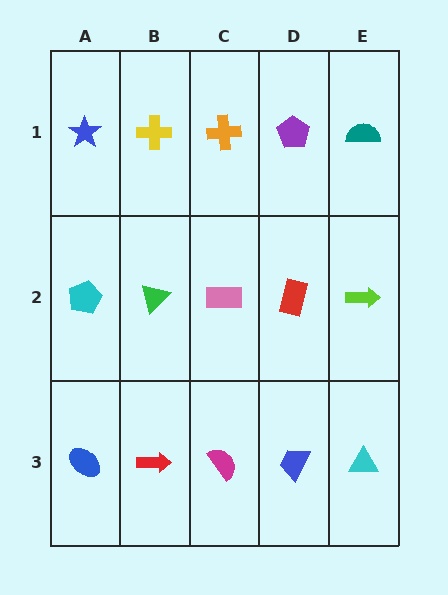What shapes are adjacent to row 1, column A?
A cyan pentagon (row 2, column A), a yellow cross (row 1, column B).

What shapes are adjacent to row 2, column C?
An orange cross (row 1, column C), a magenta semicircle (row 3, column C), a green triangle (row 2, column B), a red rectangle (row 2, column D).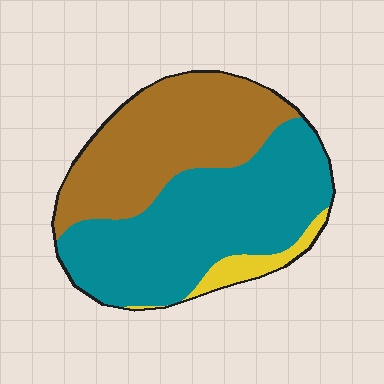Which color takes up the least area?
Yellow, at roughly 5%.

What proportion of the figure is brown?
Brown covers 41% of the figure.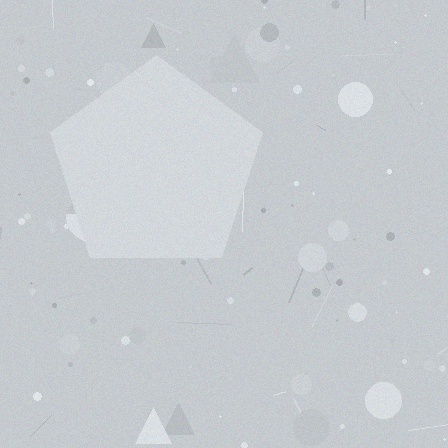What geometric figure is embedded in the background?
A pentagon is embedded in the background.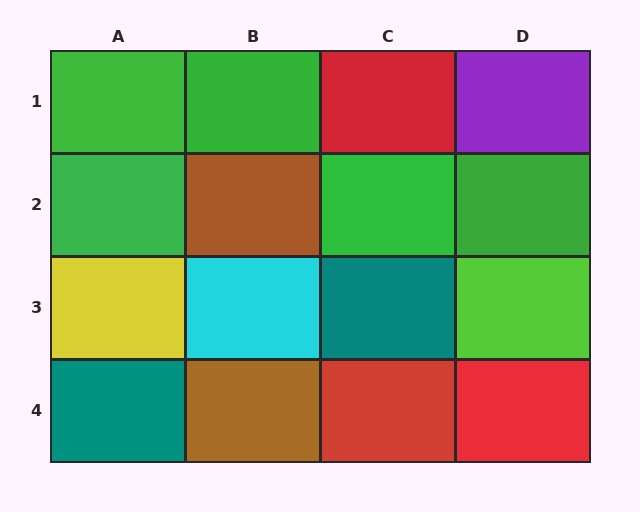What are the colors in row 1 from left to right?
Green, green, red, purple.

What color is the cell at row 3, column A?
Yellow.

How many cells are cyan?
1 cell is cyan.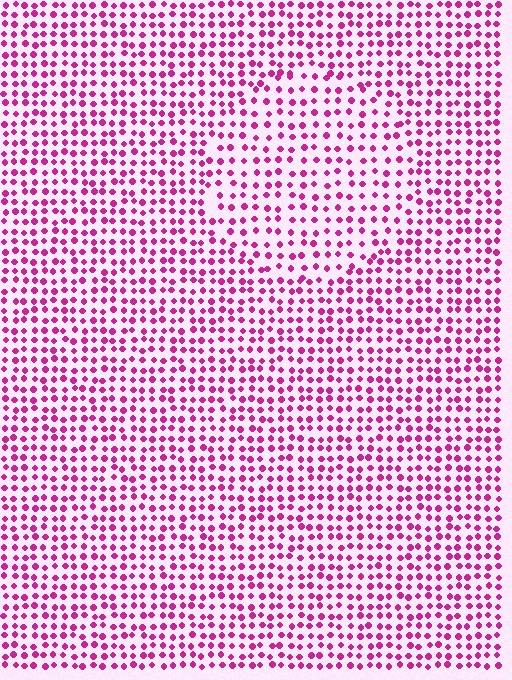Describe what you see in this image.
The image contains small magenta elements arranged at two different densities. A circle-shaped region is visible where the elements are less densely packed than the surrounding area.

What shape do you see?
I see a circle.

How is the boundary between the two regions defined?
The boundary is defined by a change in element density (approximately 1.5x ratio). All elements are the same color, size, and shape.